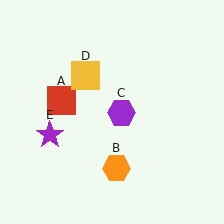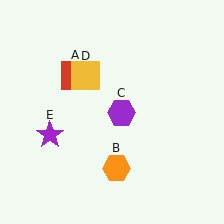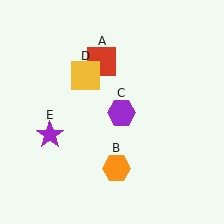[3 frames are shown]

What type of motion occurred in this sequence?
The red square (object A) rotated clockwise around the center of the scene.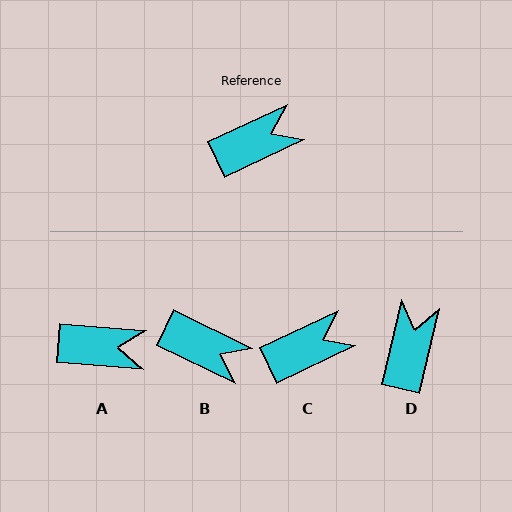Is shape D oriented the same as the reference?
No, it is off by about 51 degrees.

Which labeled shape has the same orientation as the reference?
C.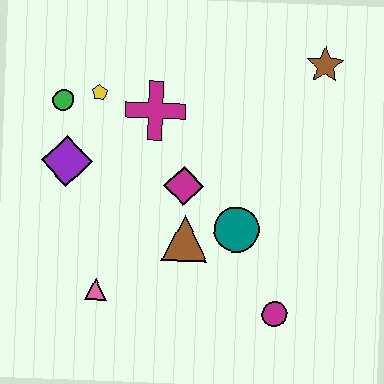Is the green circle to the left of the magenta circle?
Yes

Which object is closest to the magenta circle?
The teal circle is closest to the magenta circle.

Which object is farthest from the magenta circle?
The green circle is farthest from the magenta circle.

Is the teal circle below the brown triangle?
No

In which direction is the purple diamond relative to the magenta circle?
The purple diamond is to the left of the magenta circle.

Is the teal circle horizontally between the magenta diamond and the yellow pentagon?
No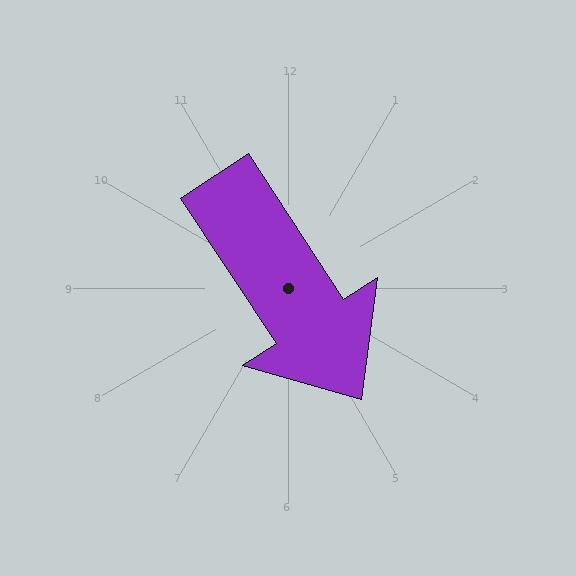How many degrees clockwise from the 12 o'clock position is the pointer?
Approximately 147 degrees.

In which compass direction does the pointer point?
Southeast.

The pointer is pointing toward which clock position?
Roughly 5 o'clock.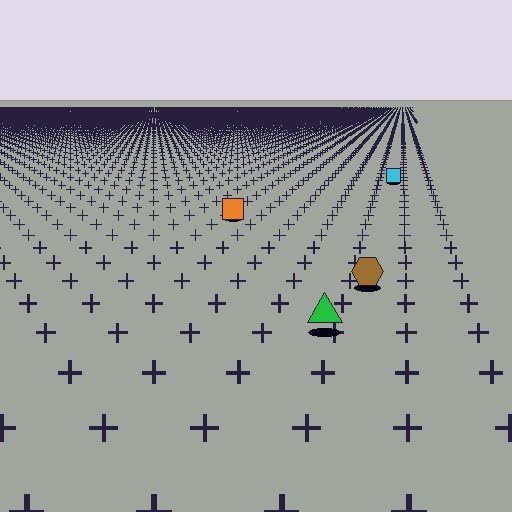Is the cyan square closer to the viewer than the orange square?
No. The orange square is closer — you can tell from the texture gradient: the ground texture is coarser near it.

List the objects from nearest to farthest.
From nearest to farthest: the green triangle, the brown hexagon, the orange square, the cyan square.